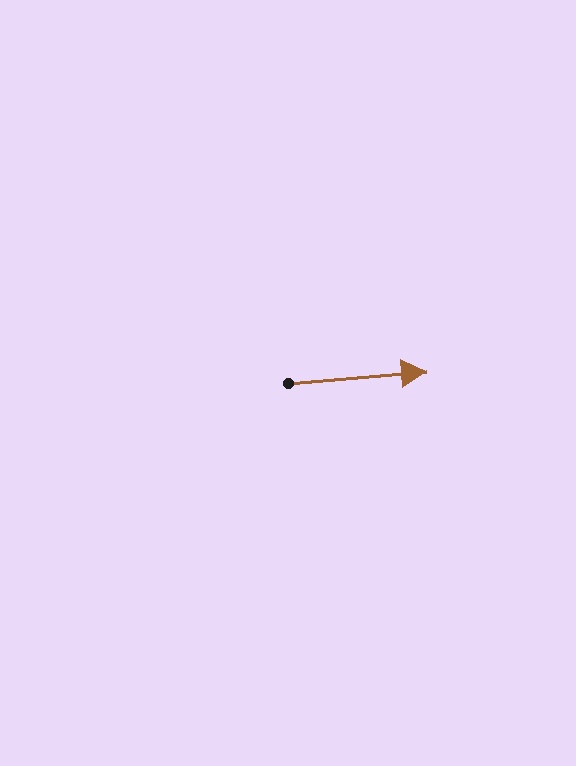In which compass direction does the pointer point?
East.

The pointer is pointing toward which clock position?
Roughly 3 o'clock.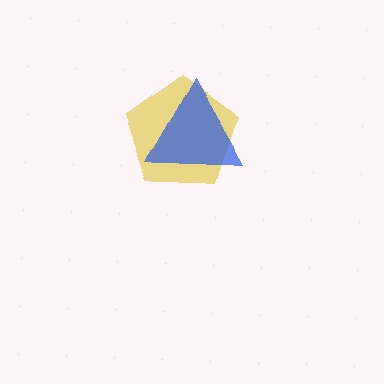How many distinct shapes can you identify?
There are 2 distinct shapes: a yellow pentagon, a blue triangle.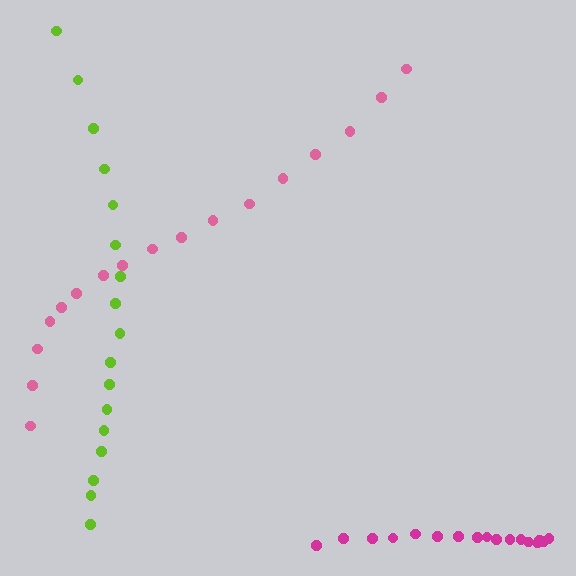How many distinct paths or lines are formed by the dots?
There are 3 distinct paths.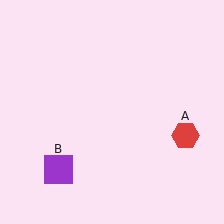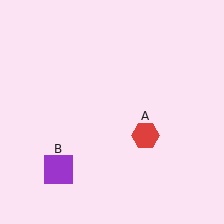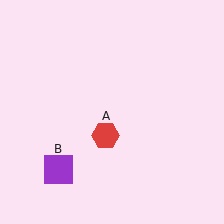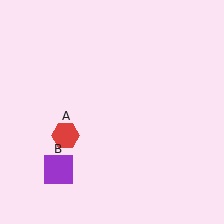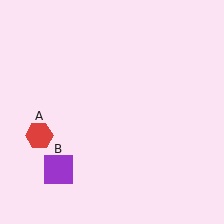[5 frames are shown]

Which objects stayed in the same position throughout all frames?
Purple square (object B) remained stationary.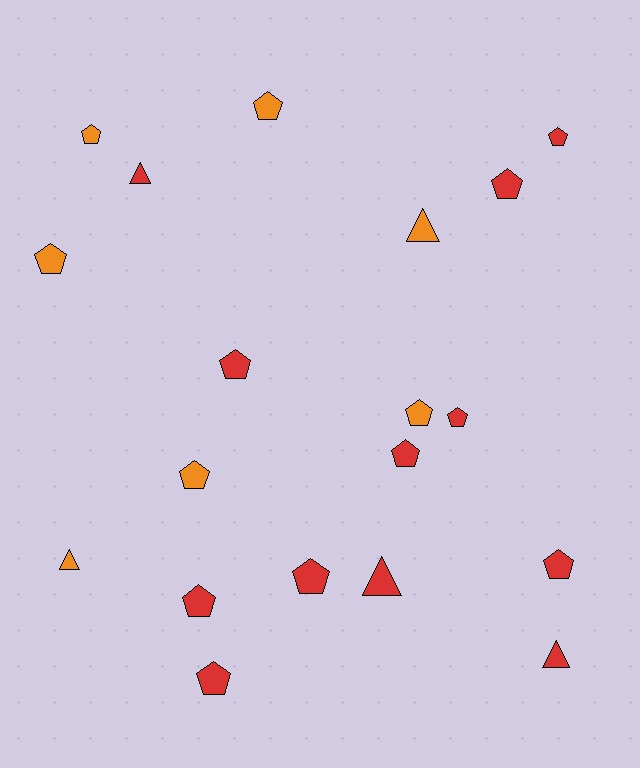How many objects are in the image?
There are 19 objects.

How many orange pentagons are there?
There are 5 orange pentagons.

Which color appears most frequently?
Red, with 12 objects.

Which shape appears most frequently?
Pentagon, with 14 objects.